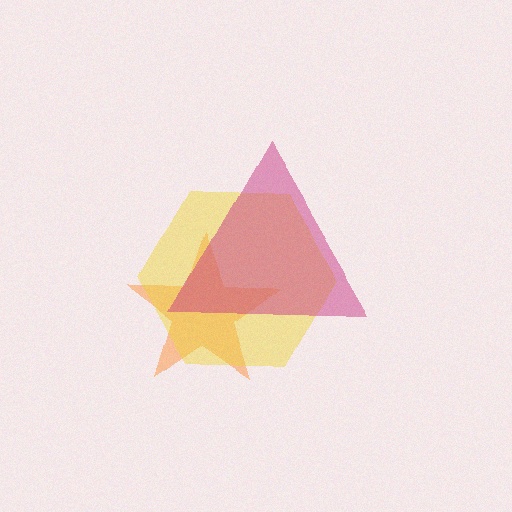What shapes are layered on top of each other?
The layered shapes are: an orange star, a yellow hexagon, a magenta triangle.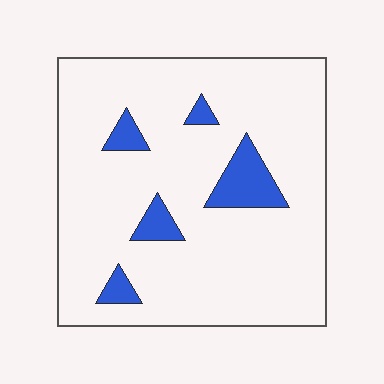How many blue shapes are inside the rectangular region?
5.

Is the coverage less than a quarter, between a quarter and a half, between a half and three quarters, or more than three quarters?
Less than a quarter.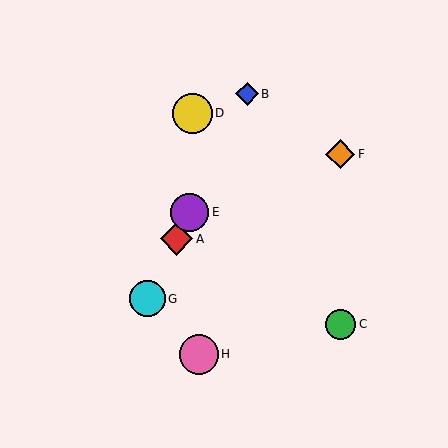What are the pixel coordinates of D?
Object D is at (192, 113).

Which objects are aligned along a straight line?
Objects A, B, E, G are aligned along a straight line.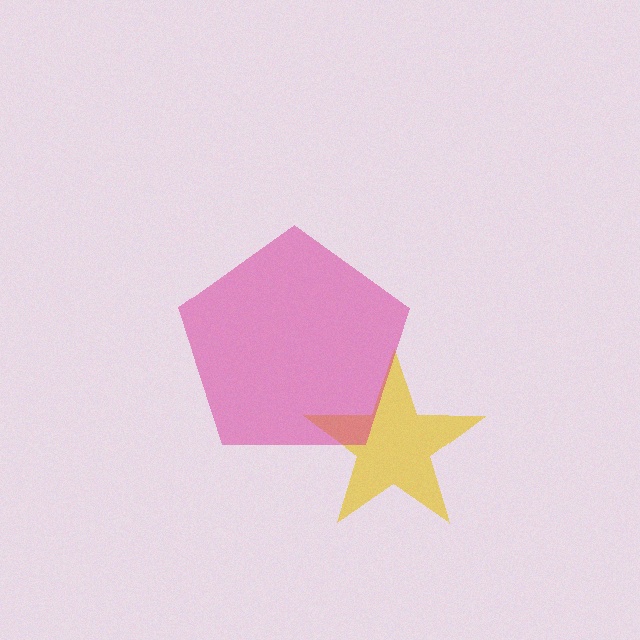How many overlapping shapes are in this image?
There are 2 overlapping shapes in the image.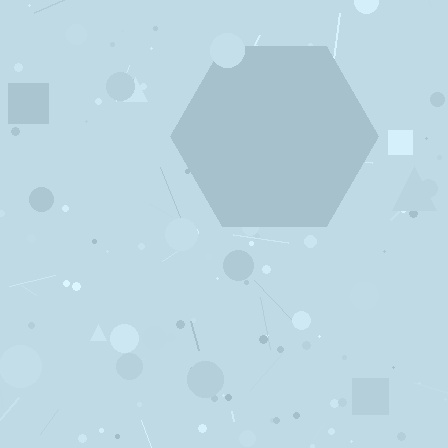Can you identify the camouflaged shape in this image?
The camouflaged shape is a hexagon.